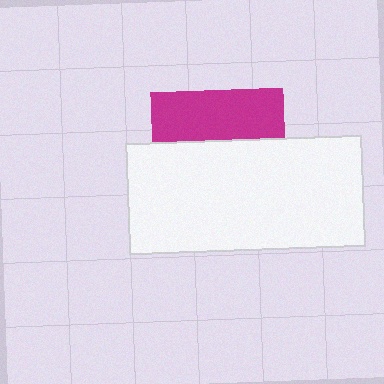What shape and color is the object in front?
The object in front is a white rectangle.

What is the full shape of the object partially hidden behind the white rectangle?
The partially hidden object is a magenta square.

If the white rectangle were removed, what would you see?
You would see the complete magenta square.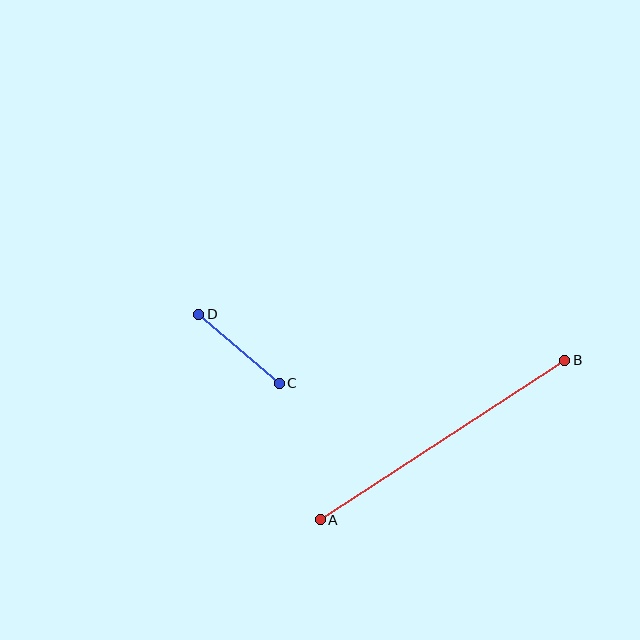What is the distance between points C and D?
The distance is approximately 106 pixels.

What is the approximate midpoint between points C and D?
The midpoint is at approximately (239, 349) pixels.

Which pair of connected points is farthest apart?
Points A and B are farthest apart.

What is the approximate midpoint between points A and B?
The midpoint is at approximately (443, 440) pixels.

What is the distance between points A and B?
The distance is approximately 292 pixels.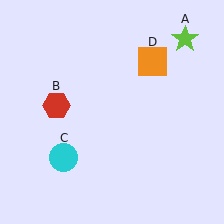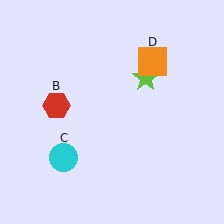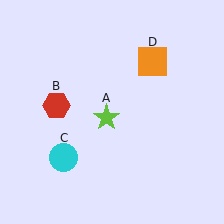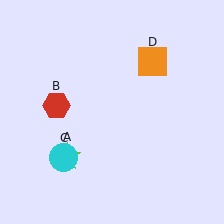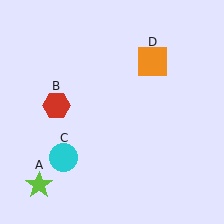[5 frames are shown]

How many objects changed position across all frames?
1 object changed position: lime star (object A).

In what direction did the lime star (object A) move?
The lime star (object A) moved down and to the left.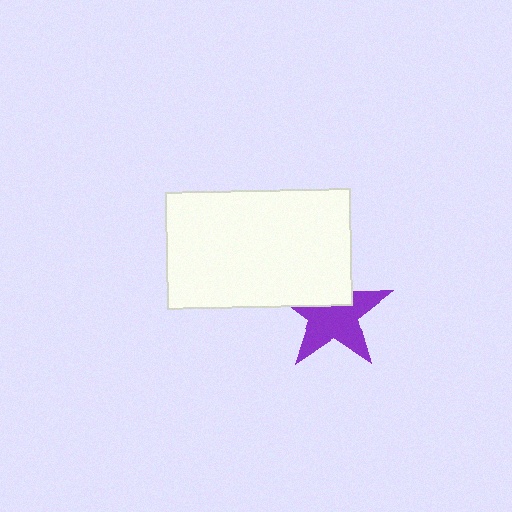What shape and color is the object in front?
The object in front is a white rectangle.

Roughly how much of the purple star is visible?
Most of it is visible (roughly 65%).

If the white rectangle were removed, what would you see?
You would see the complete purple star.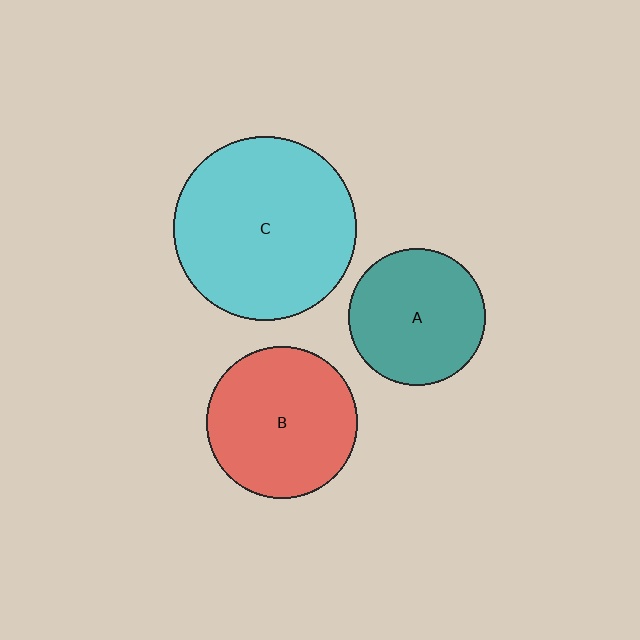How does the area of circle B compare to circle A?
Approximately 1.2 times.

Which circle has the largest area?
Circle C (cyan).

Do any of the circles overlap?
No, none of the circles overlap.